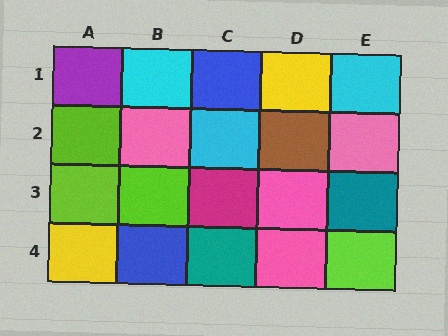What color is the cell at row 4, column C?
Teal.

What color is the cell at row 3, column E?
Teal.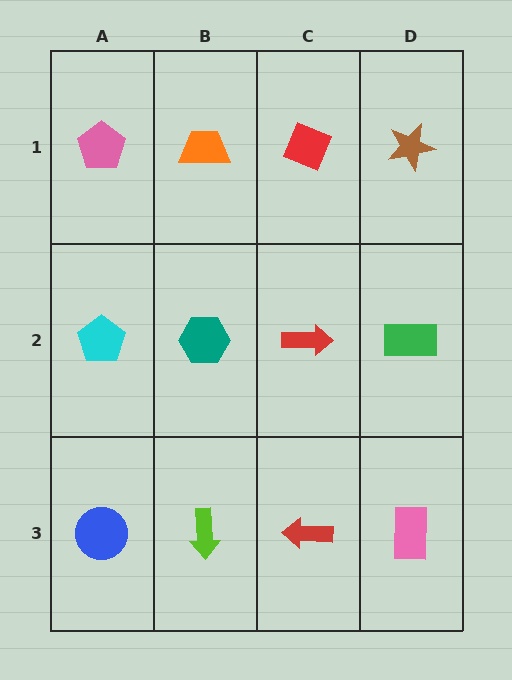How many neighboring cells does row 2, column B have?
4.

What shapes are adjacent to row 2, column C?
A red diamond (row 1, column C), a red arrow (row 3, column C), a teal hexagon (row 2, column B), a green rectangle (row 2, column D).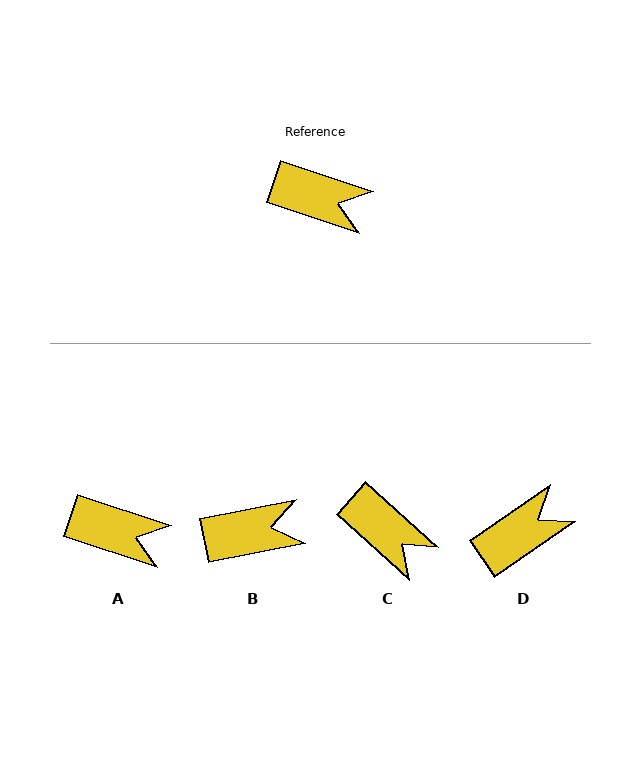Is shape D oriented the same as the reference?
No, it is off by about 53 degrees.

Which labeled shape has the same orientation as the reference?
A.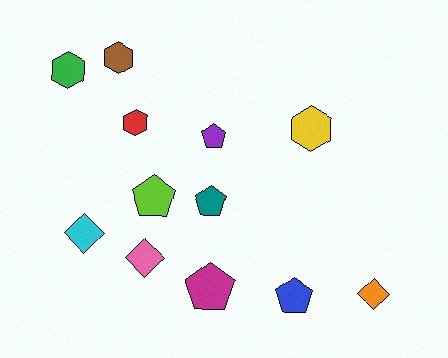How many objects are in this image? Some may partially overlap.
There are 12 objects.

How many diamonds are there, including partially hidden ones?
There are 3 diamonds.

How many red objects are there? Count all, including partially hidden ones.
There is 1 red object.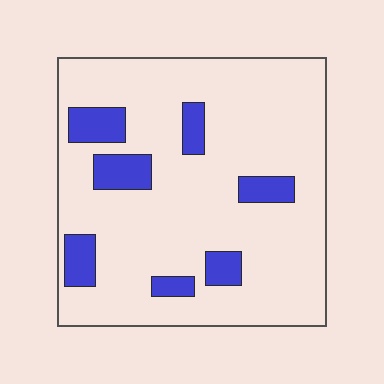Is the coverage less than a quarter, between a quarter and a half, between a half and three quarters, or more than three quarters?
Less than a quarter.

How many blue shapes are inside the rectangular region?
7.